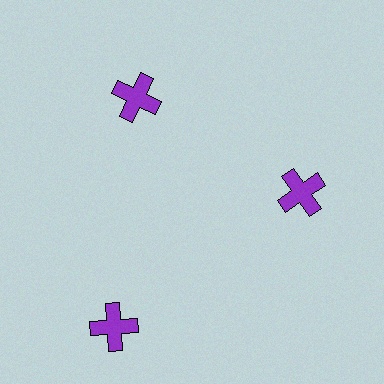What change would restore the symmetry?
The symmetry would be restored by moving it inward, back onto the ring so that all 3 crosses sit at equal angles and equal distance from the center.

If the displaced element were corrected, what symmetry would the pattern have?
It would have 3-fold rotational symmetry — the pattern would map onto itself every 120 degrees.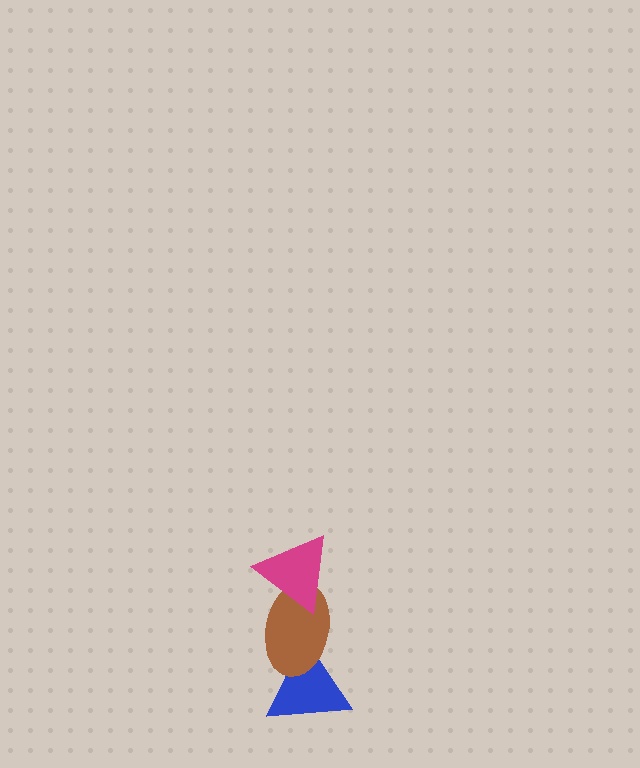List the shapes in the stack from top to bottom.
From top to bottom: the magenta triangle, the brown ellipse, the blue triangle.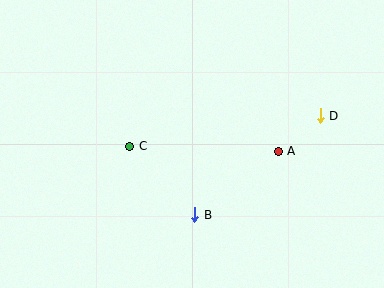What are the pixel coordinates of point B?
Point B is at (195, 215).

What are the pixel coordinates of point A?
Point A is at (278, 151).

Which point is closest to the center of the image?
Point C at (130, 146) is closest to the center.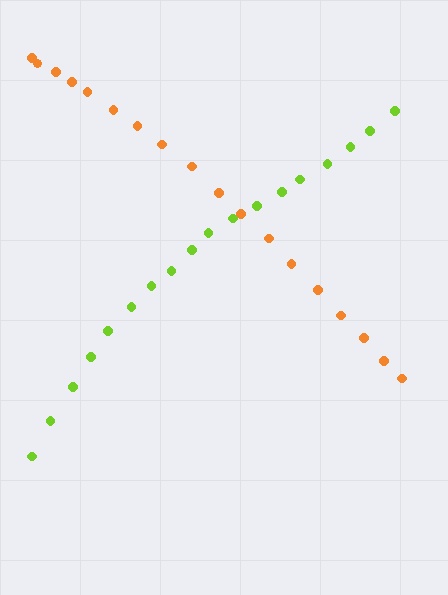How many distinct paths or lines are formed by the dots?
There are 2 distinct paths.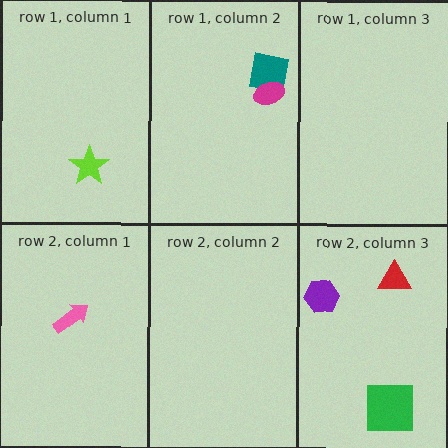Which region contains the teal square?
The row 1, column 2 region.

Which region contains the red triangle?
The row 2, column 3 region.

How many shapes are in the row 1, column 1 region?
1.